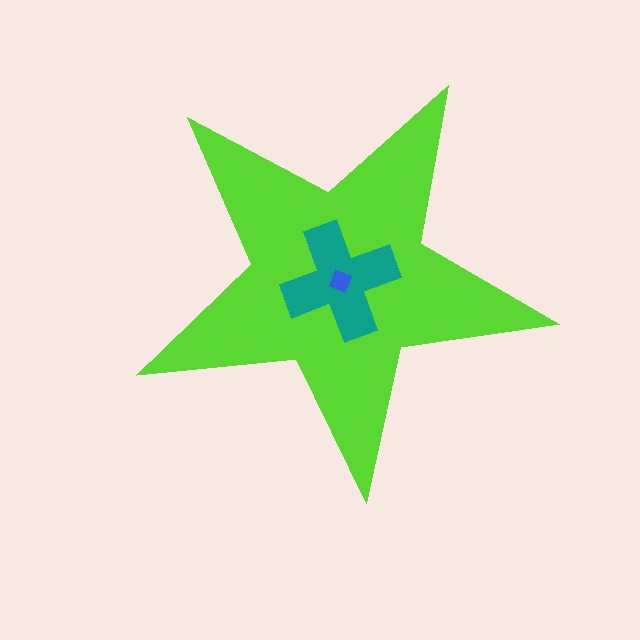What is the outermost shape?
The lime star.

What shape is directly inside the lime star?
The teal cross.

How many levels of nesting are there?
3.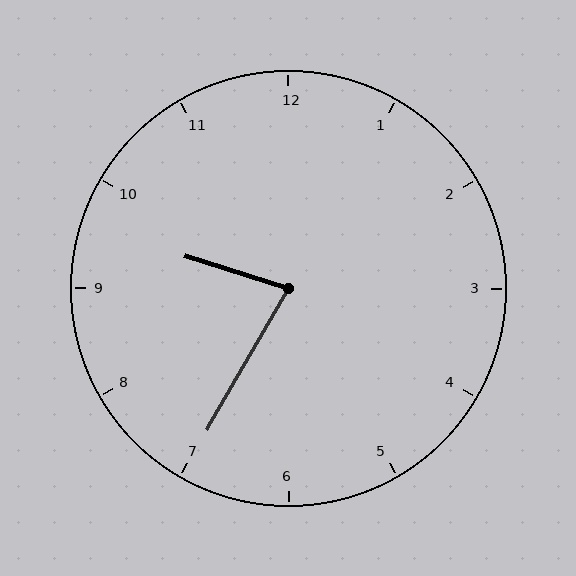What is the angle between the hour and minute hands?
Approximately 78 degrees.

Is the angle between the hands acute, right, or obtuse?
It is acute.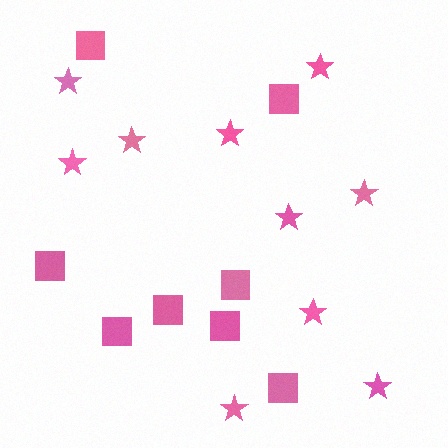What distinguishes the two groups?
There are 2 groups: one group of stars (10) and one group of squares (8).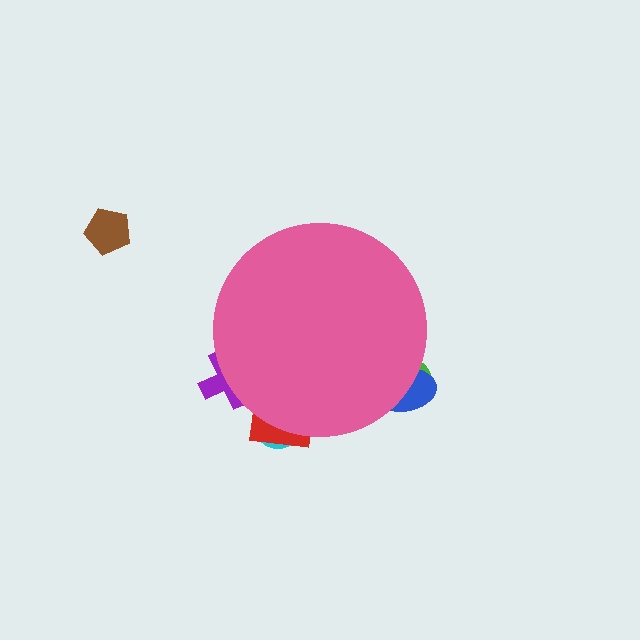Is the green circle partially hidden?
Yes, the green circle is partially hidden behind the pink circle.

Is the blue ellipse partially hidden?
Yes, the blue ellipse is partially hidden behind the pink circle.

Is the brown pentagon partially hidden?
No, the brown pentagon is fully visible.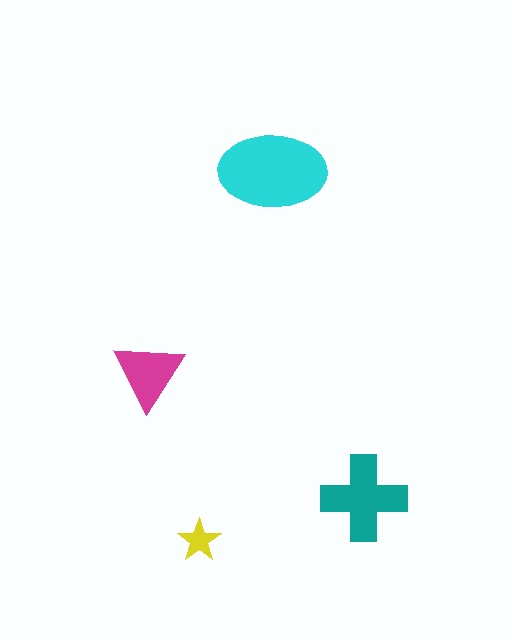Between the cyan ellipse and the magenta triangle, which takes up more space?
The cyan ellipse.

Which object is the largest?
The cyan ellipse.